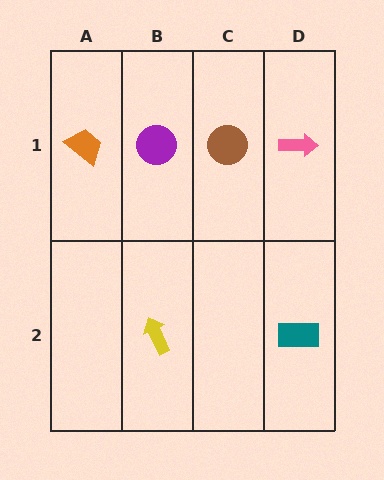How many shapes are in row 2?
2 shapes.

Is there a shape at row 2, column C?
No, that cell is empty.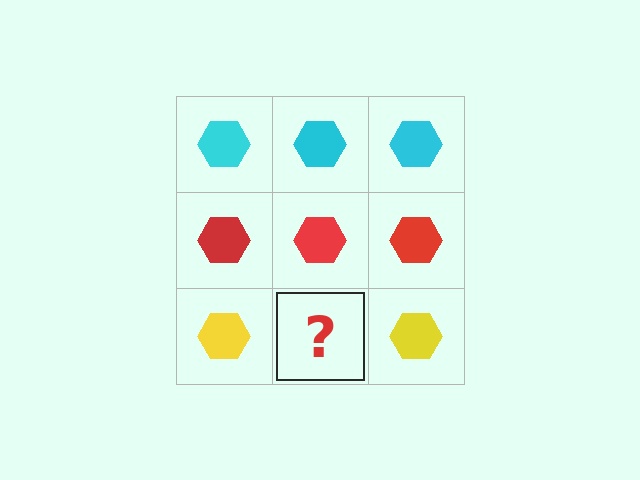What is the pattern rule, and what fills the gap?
The rule is that each row has a consistent color. The gap should be filled with a yellow hexagon.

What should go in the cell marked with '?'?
The missing cell should contain a yellow hexagon.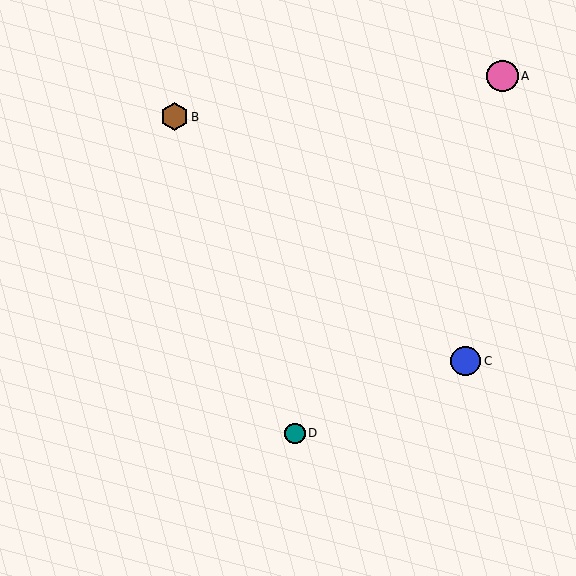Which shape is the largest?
The pink circle (labeled A) is the largest.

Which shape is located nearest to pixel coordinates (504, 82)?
The pink circle (labeled A) at (503, 76) is nearest to that location.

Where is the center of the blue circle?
The center of the blue circle is at (466, 361).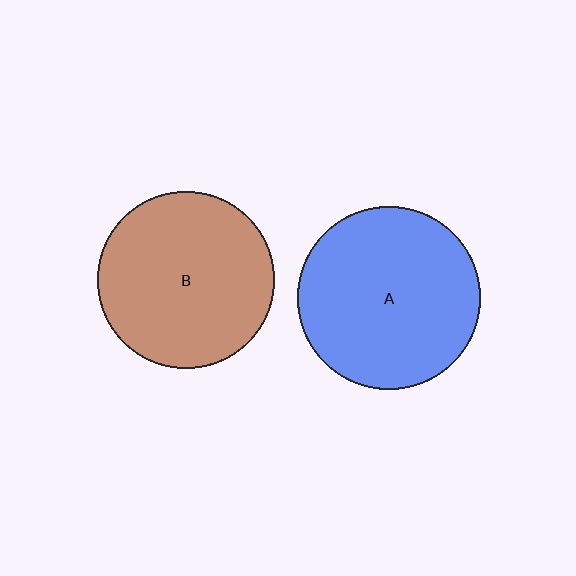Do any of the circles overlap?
No, none of the circles overlap.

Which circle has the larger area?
Circle A (blue).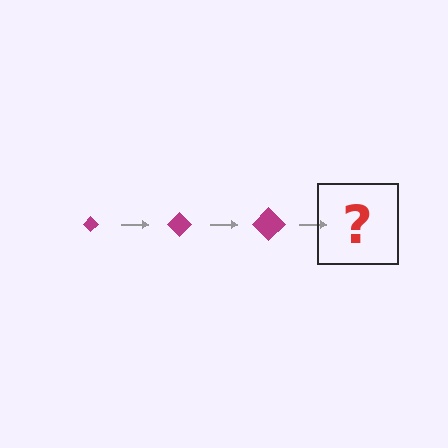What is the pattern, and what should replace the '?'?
The pattern is that the diamond gets progressively larger each step. The '?' should be a magenta diamond, larger than the previous one.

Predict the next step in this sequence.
The next step is a magenta diamond, larger than the previous one.